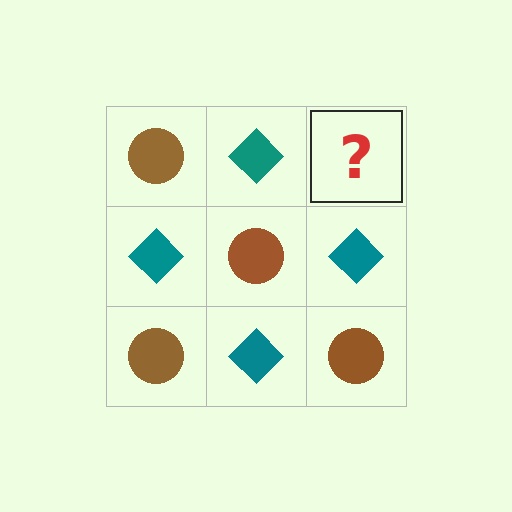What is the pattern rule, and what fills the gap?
The rule is that it alternates brown circle and teal diamond in a checkerboard pattern. The gap should be filled with a brown circle.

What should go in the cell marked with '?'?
The missing cell should contain a brown circle.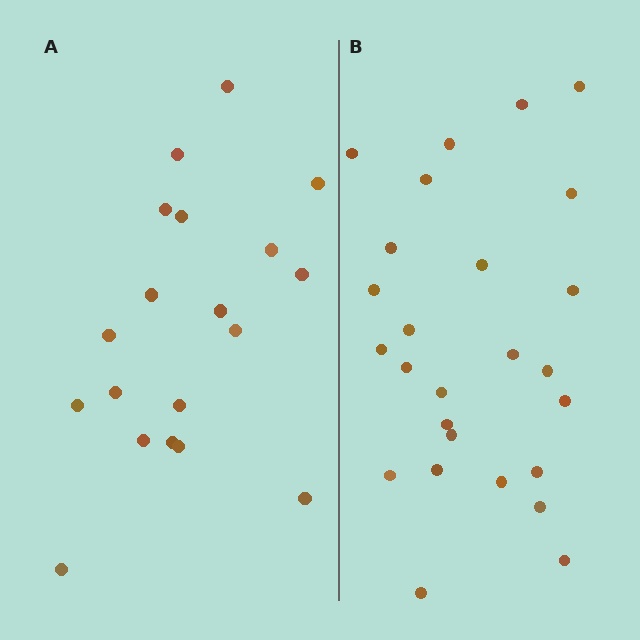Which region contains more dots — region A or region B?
Region B (the right region) has more dots.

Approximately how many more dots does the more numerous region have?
Region B has roughly 8 or so more dots than region A.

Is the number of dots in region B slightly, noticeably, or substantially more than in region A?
Region B has noticeably more, but not dramatically so. The ratio is roughly 1.4 to 1.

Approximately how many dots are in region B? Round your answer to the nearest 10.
About 30 dots. (The exact count is 26, which rounds to 30.)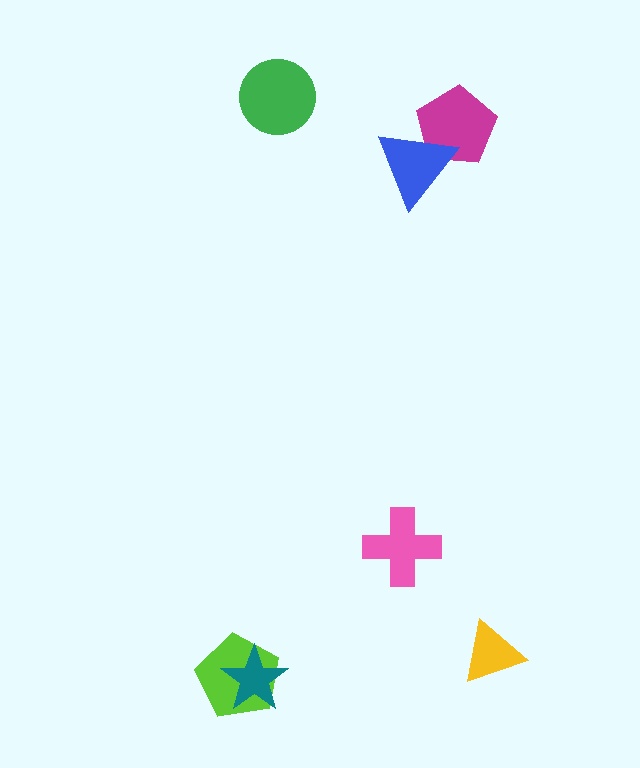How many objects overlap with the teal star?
1 object overlaps with the teal star.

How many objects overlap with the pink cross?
0 objects overlap with the pink cross.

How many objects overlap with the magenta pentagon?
1 object overlaps with the magenta pentagon.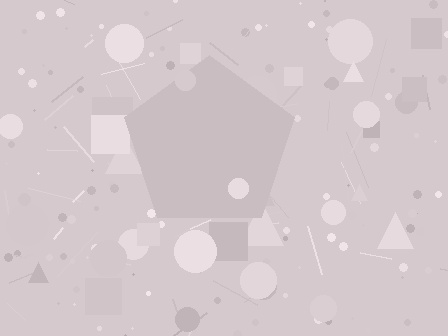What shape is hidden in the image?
A pentagon is hidden in the image.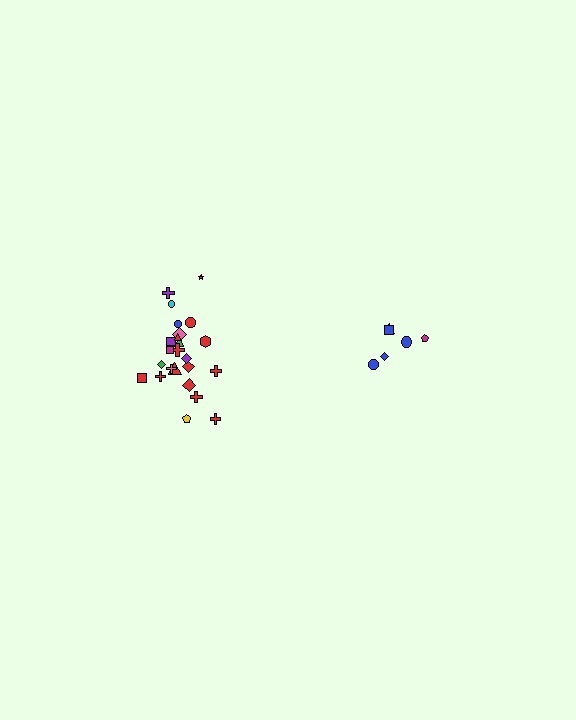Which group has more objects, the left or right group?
The left group.